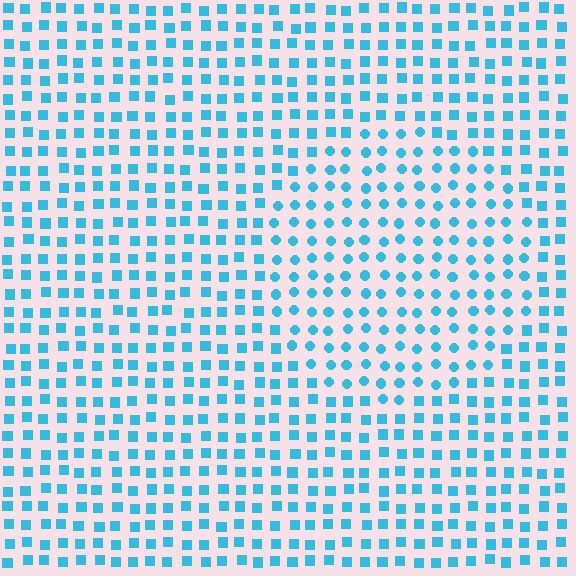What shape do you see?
I see a circle.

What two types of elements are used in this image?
The image uses circles inside the circle region and squares outside it.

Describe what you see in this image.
The image is filled with small cyan elements arranged in a uniform grid. A circle-shaped region contains circles, while the surrounding area contains squares. The boundary is defined purely by the change in element shape.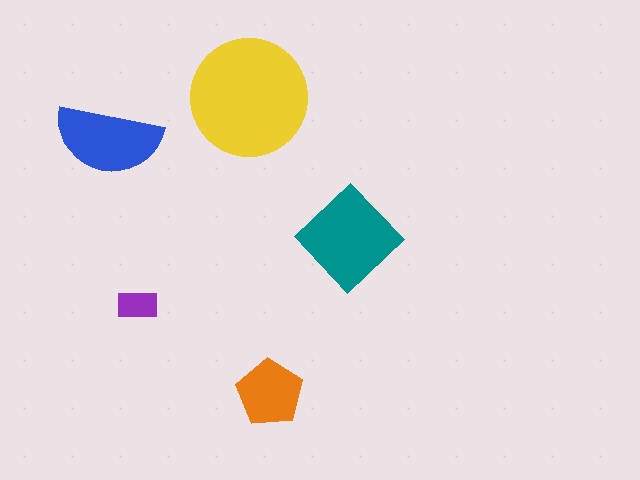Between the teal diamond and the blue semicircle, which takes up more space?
The teal diamond.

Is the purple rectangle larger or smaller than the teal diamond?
Smaller.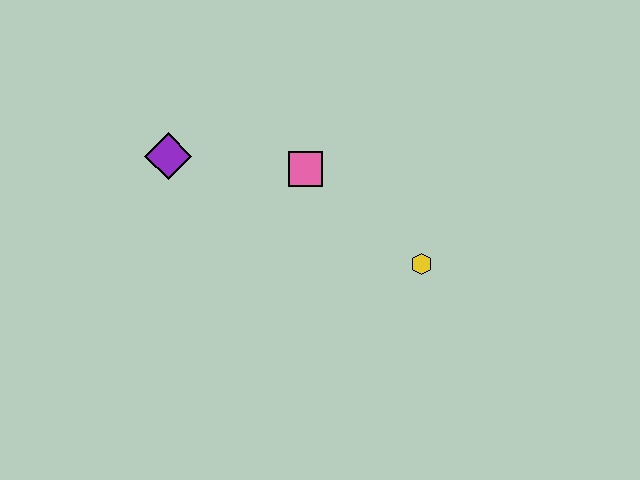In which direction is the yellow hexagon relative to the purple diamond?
The yellow hexagon is to the right of the purple diamond.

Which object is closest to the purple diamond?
The pink square is closest to the purple diamond.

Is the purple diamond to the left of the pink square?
Yes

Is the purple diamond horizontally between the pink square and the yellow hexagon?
No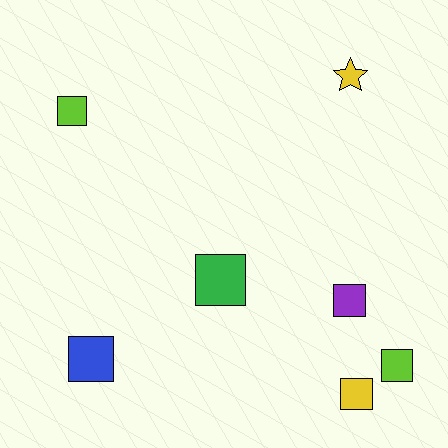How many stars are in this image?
There is 1 star.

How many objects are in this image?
There are 7 objects.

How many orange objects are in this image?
There are no orange objects.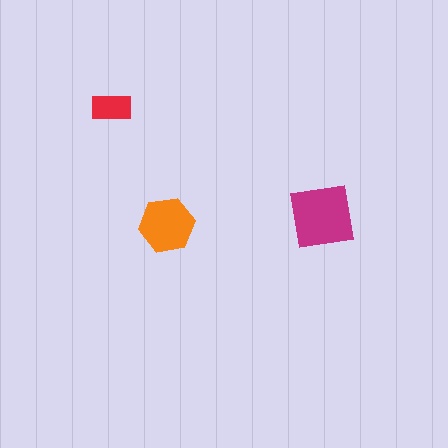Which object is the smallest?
The red rectangle.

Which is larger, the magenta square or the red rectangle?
The magenta square.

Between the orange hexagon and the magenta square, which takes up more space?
The magenta square.